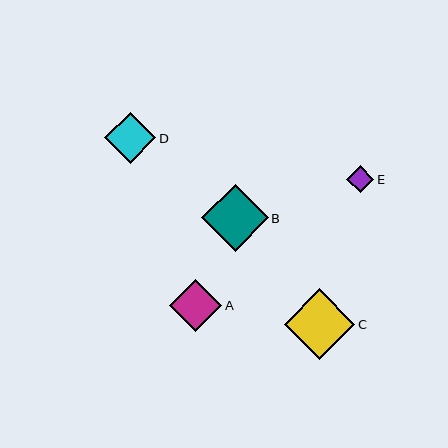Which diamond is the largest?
Diamond C is the largest with a size of approximately 71 pixels.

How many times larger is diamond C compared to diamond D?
Diamond C is approximately 1.4 times the size of diamond D.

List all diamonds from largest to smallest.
From largest to smallest: C, B, A, D, E.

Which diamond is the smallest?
Diamond E is the smallest with a size of approximately 27 pixels.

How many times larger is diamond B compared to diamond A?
Diamond B is approximately 1.3 times the size of diamond A.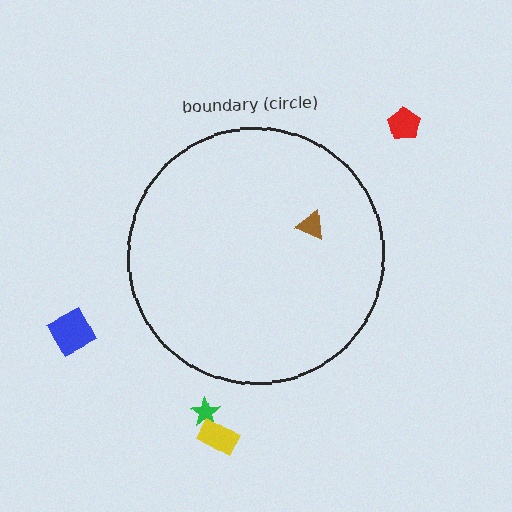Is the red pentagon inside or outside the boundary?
Outside.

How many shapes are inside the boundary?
1 inside, 4 outside.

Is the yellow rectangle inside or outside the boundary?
Outside.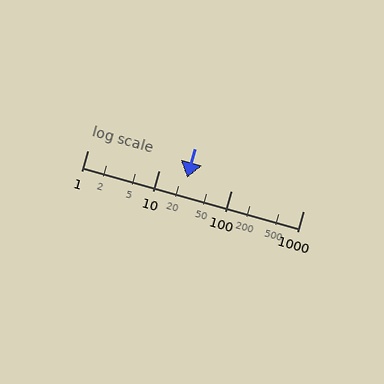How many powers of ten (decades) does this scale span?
The scale spans 3 decades, from 1 to 1000.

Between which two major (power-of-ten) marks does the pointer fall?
The pointer is between 10 and 100.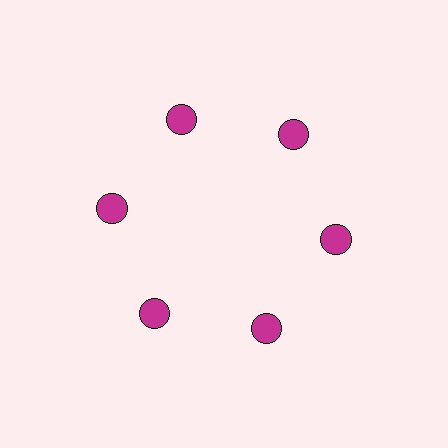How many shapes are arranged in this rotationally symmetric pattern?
There are 6 shapes, arranged in 6 groups of 1.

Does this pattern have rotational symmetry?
Yes, this pattern has 6-fold rotational symmetry. It looks the same after rotating 60 degrees around the center.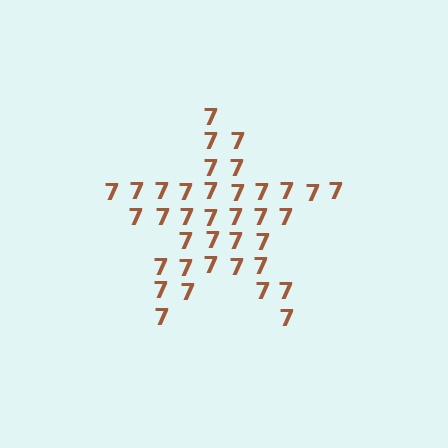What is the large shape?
The large shape is a star.